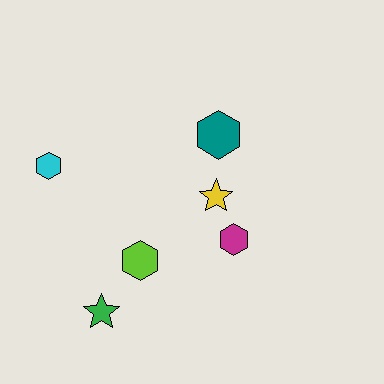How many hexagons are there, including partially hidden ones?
There are 4 hexagons.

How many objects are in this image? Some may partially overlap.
There are 6 objects.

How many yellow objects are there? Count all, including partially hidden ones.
There is 1 yellow object.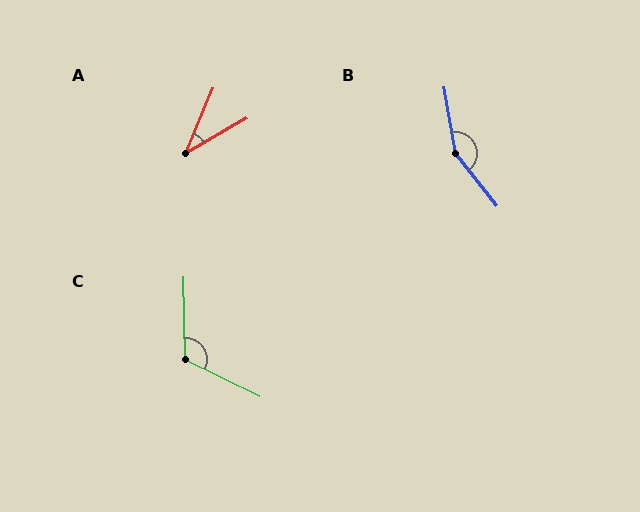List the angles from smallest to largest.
A (38°), C (117°), B (152°).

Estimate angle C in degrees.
Approximately 117 degrees.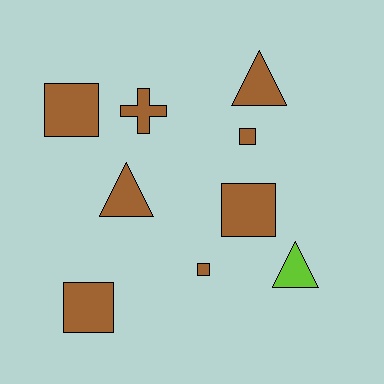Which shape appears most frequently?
Square, with 5 objects.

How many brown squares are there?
There are 5 brown squares.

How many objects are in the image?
There are 9 objects.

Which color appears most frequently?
Brown, with 8 objects.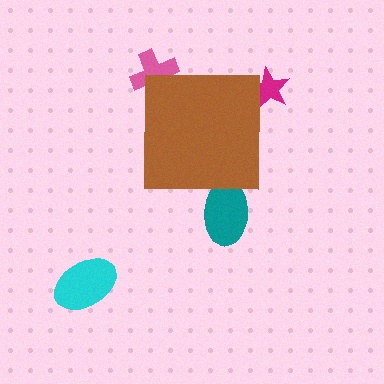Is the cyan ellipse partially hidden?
No, the cyan ellipse is fully visible.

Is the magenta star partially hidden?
Yes, the magenta star is partially hidden behind the brown square.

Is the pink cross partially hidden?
Yes, the pink cross is partially hidden behind the brown square.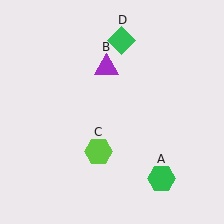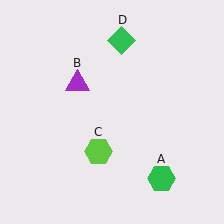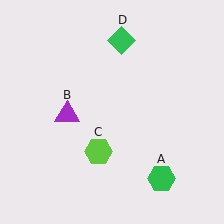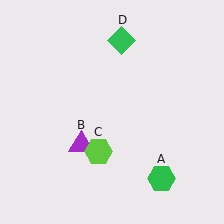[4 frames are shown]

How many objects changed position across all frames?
1 object changed position: purple triangle (object B).